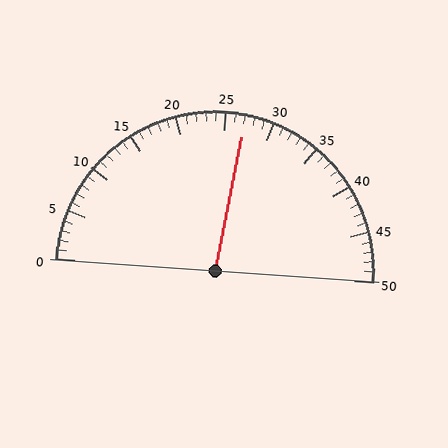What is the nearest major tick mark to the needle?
The nearest major tick mark is 25.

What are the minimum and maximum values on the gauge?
The gauge ranges from 0 to 50.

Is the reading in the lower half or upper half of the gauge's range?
The reading is in the upper half of the range (0 to 50).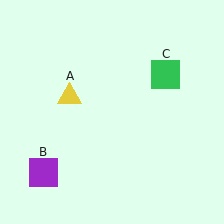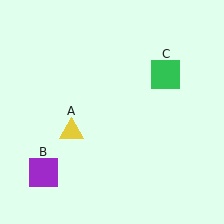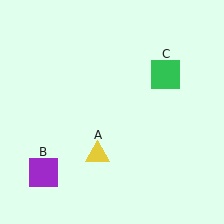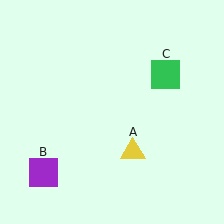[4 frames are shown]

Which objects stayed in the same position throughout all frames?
Purple square (object B) and green square (object C) remained stationary.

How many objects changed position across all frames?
1 object changed position: yellow triangle (object A).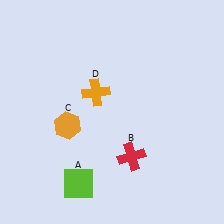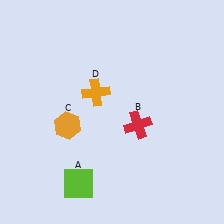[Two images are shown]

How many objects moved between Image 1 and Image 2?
1 object moved between the two images.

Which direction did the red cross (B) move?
The red cross (B) moved up.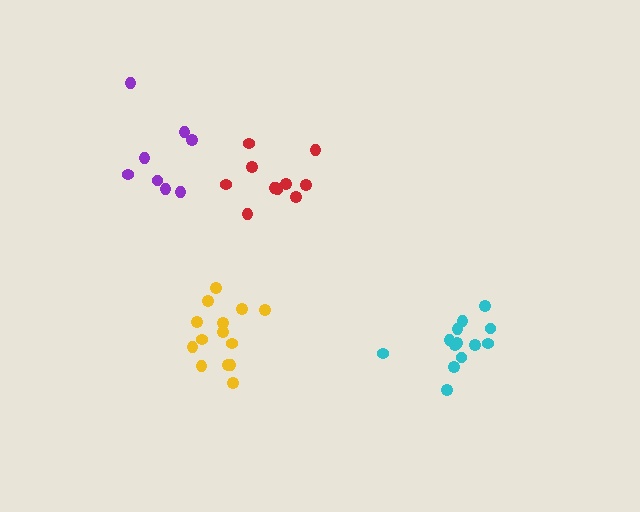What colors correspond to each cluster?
The clusters are colored: yellow, red, purple, cyan.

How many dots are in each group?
Group 1: 14 dots, Group 2: 11 dots, Group 3: 8 dots, Group 4: 13 dots (46 total).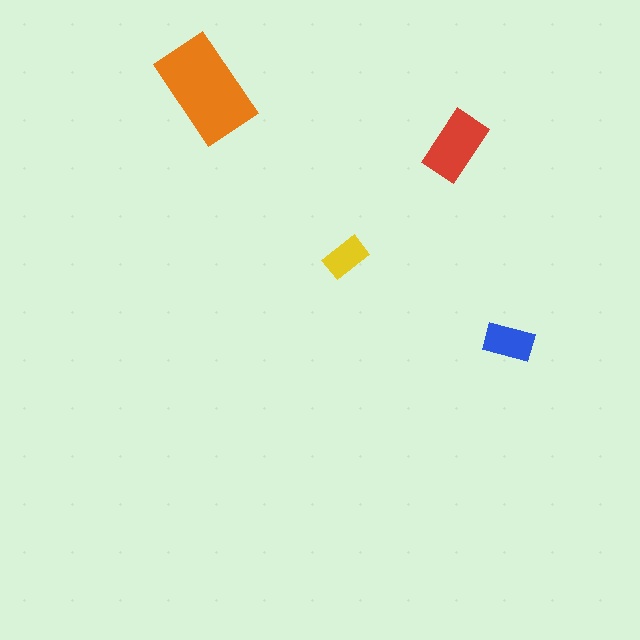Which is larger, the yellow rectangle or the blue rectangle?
The blue one.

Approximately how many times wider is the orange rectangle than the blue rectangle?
About 2 times wider.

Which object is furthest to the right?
The blue rectangle is rightmost.